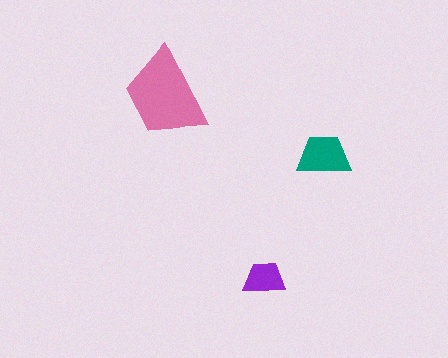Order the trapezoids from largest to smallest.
the pink one, the teal one, the purple one.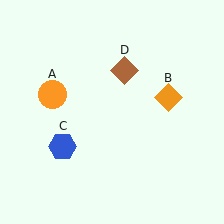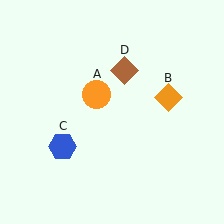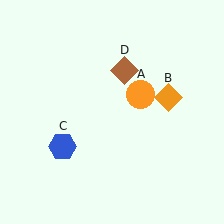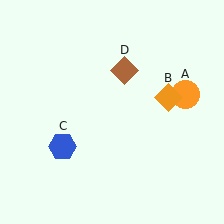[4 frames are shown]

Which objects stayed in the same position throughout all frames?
Orange diamond (object B) and blue hexagon (object C) and brown diamond (object D) remained stationary.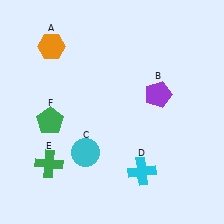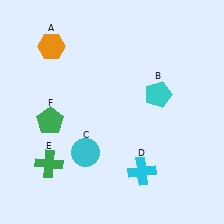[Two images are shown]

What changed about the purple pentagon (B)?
In Image 1, B is purple. In Image 2, it changed to cyan.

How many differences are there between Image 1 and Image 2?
There is 1 difference between the two images.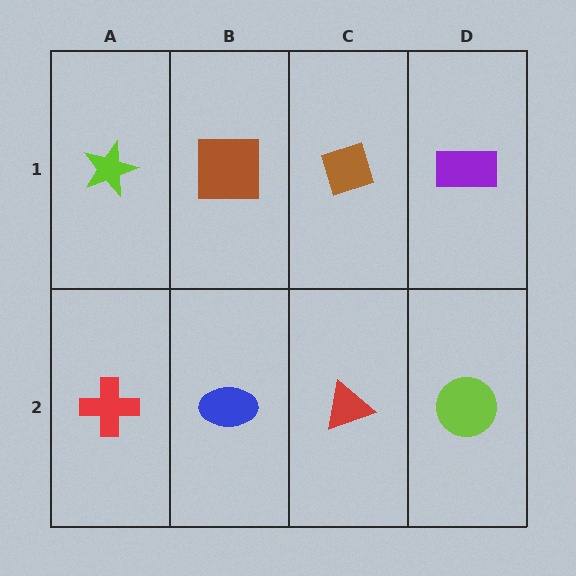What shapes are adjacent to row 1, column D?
A lime circle (row 2, column D), a brown diamond (row 1, column C).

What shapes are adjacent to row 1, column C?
A red triangle (row 2, column C), a brown square (row 1, column B), a purple rectangle (row 1, column D).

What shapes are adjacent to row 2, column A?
A lime star (row 1, column A), a blue ellipse (row 2, column B).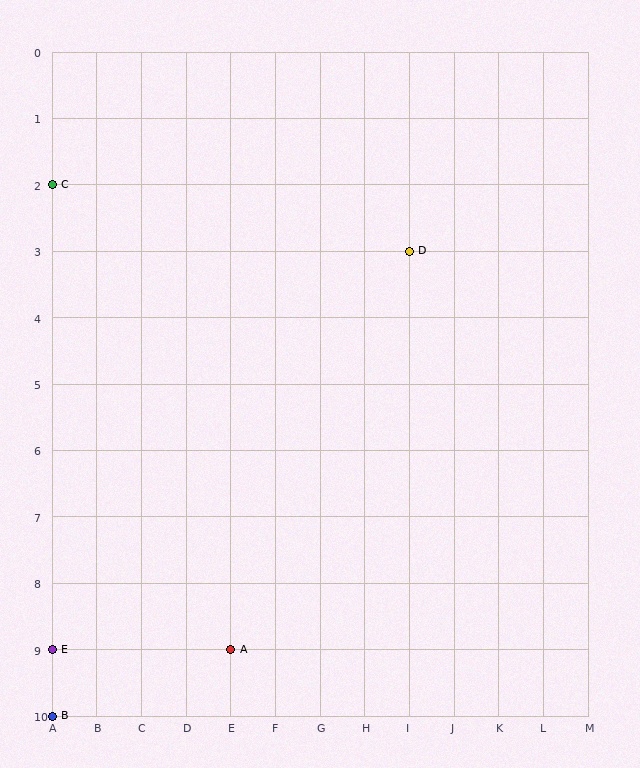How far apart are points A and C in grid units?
Points A and C are 4 columns and 7 rows apart (about 8.1 grid units diagonally).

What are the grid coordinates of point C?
Point C is at grid coordinates (A, 2).